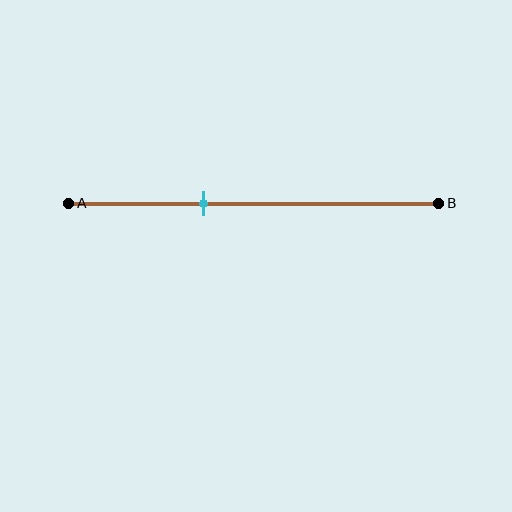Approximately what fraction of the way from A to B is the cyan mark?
The cyan mark is approximately 35% of the way from A to B.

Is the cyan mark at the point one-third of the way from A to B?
No, the mark is at about 35% from A, not at the 33% one-third point.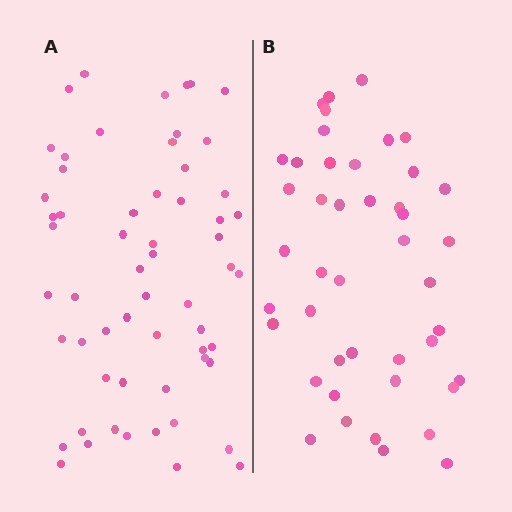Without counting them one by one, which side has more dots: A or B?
Region A (the left region) has more dots.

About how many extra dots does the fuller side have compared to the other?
Region A has approximately 15 more dots than region B.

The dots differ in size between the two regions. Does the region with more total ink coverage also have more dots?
No. Region B has more total ink coverage because its dots are larger, but region A actually contains more individual dots. Total area can be misleading — the number of items is what matters here.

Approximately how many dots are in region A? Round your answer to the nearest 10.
About 60 dots. (The exact count is 59, which rounds to 60.)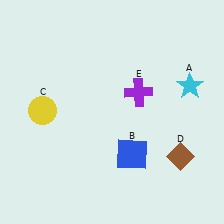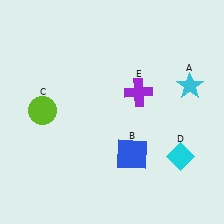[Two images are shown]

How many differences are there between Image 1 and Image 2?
There are 2 differences between the two images.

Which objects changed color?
C changed from yellow to lime. D changed from brown to cyan.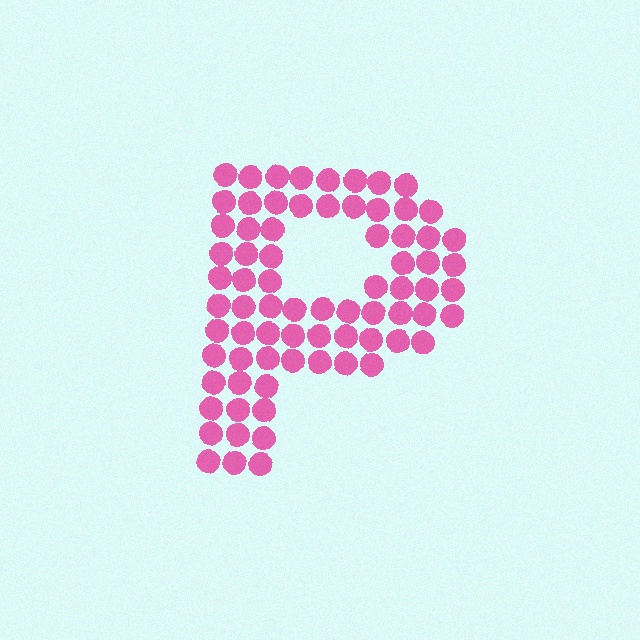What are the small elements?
The small elements are circles.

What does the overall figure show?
The overall figure shows the letter P.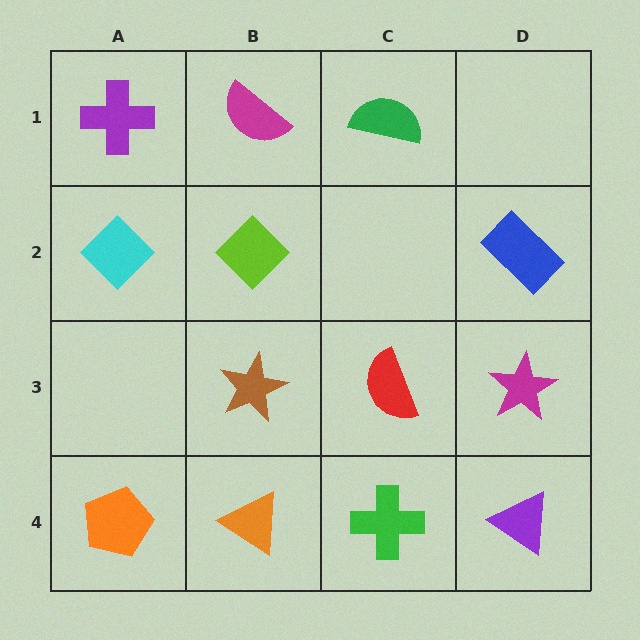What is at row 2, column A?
A cyan diamond.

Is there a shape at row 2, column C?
No, that cell is empty.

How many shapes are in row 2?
3 shapes.